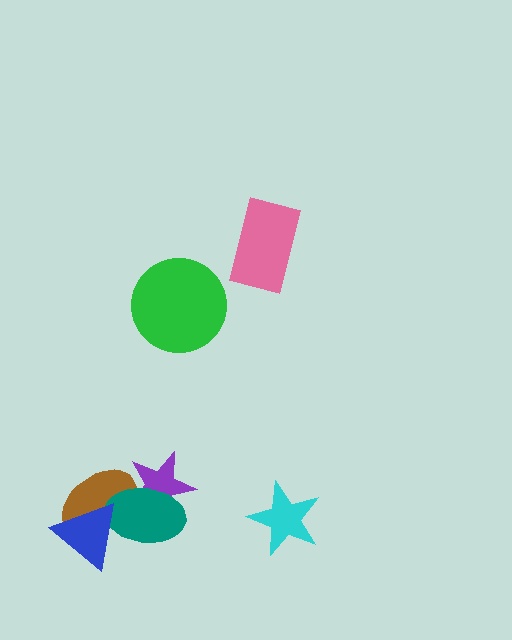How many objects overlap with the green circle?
0 objects overlap with the green circle.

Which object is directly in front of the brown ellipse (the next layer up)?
The purple star is directly in front of the brown ellipse.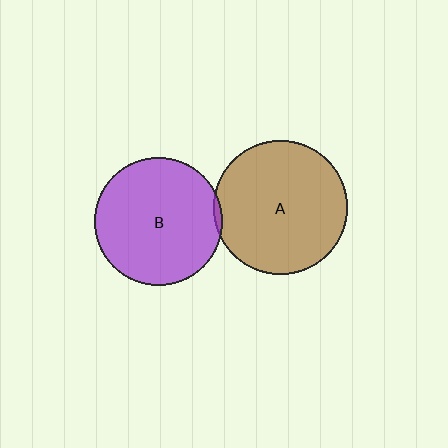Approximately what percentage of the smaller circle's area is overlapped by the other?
Approximately 5%.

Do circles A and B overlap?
Yes.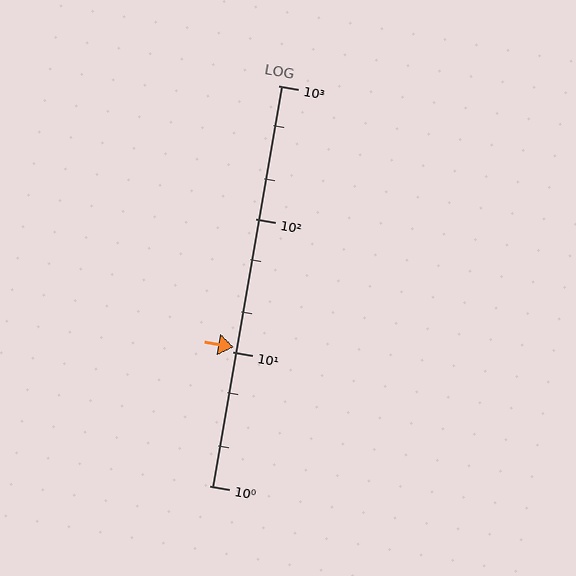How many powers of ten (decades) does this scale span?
The scale spans 3 decades, from 1 to 1000.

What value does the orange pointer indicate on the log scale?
The pointer indicates approximately 11.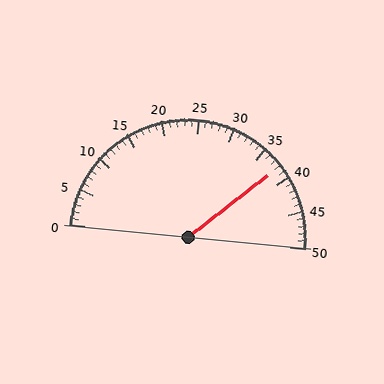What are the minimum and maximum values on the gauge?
The gauge ranges from 0 to 50.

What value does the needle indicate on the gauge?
The needle indicates approximately 38.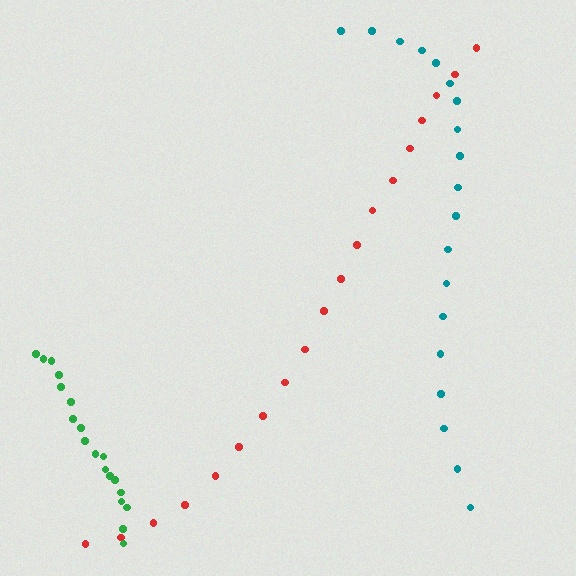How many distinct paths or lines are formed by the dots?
There are 3 distinct paths.